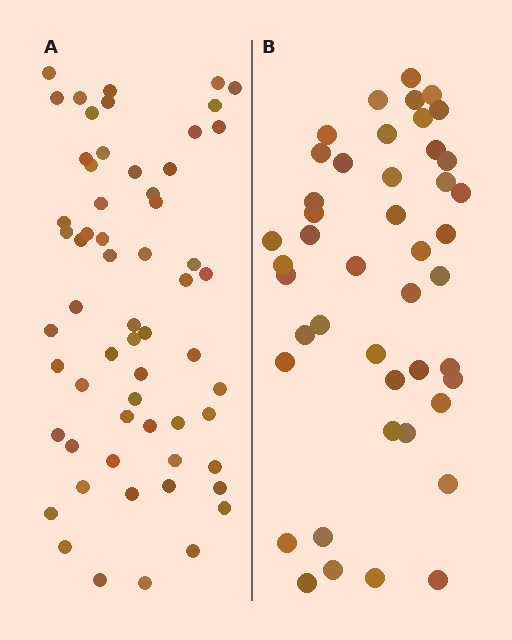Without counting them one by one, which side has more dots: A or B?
Region A (the left region) has more dots.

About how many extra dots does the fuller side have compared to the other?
Region A has approximately 15 more dots than region B.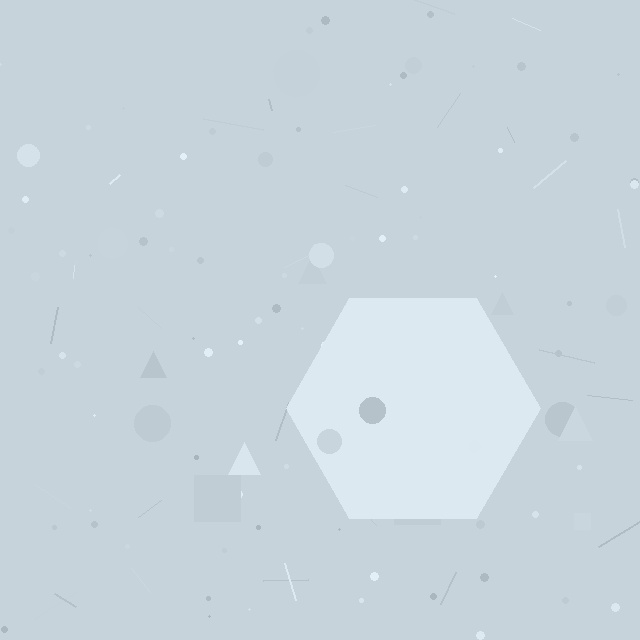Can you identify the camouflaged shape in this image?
The camouflaged shape is a hexagon.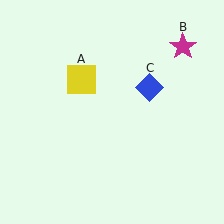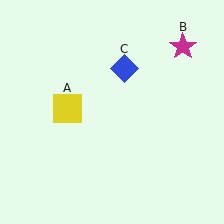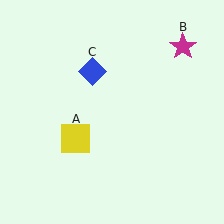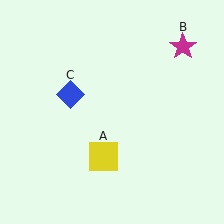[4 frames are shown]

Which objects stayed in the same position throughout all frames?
Magenta star (object B) remained stationary.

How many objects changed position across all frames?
2 objects changed position: yellow square (object A), blue diamond (object C).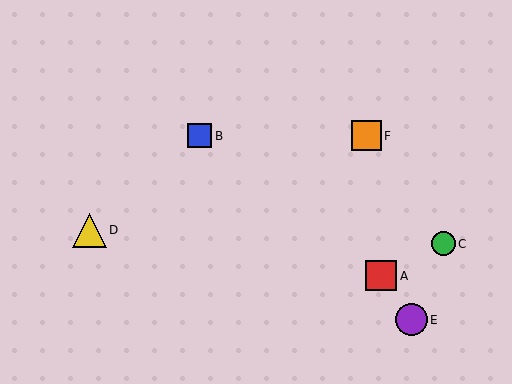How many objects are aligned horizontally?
2 objects (B, F) are aligned horizontally.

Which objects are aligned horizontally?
Objects B, F are aligned horizontally.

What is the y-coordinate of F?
Object F is at y≈136.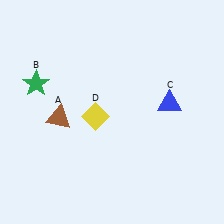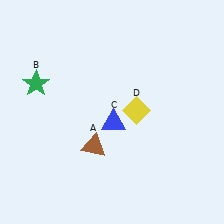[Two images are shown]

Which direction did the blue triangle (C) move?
The blue triangle (C) moved left.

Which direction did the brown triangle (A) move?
The brown triangle (A) moved right.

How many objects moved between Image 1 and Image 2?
3 objects moved between the two images.